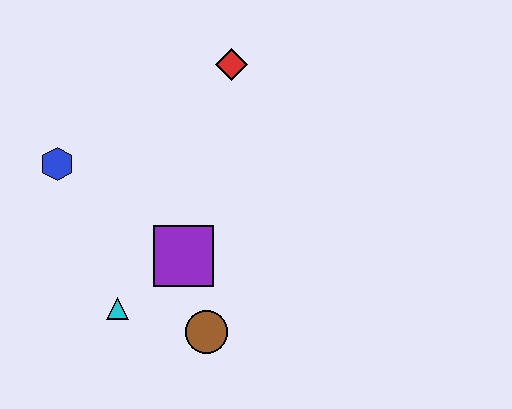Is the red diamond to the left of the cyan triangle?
No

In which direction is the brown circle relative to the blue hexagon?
The brown circle is below the blue hexagon.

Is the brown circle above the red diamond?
No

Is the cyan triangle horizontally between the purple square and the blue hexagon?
Yes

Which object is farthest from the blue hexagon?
The brown circle is farthest from the blue hexagon.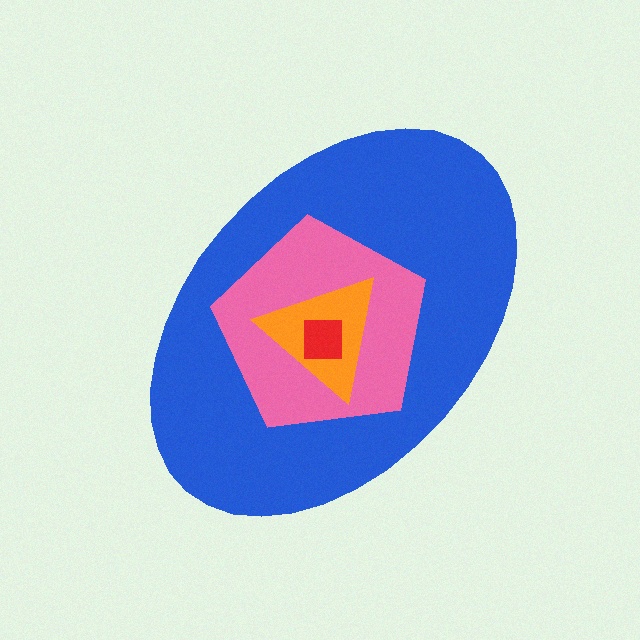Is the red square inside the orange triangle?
Yes.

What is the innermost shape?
The red square.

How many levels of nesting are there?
4.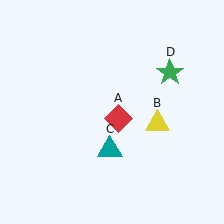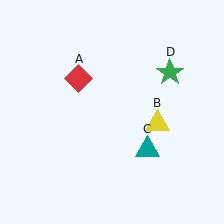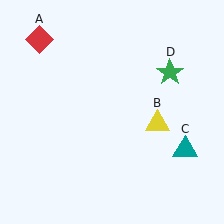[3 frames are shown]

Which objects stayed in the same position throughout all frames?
Yellow triangle (object B) and green star (object D) remained stationary.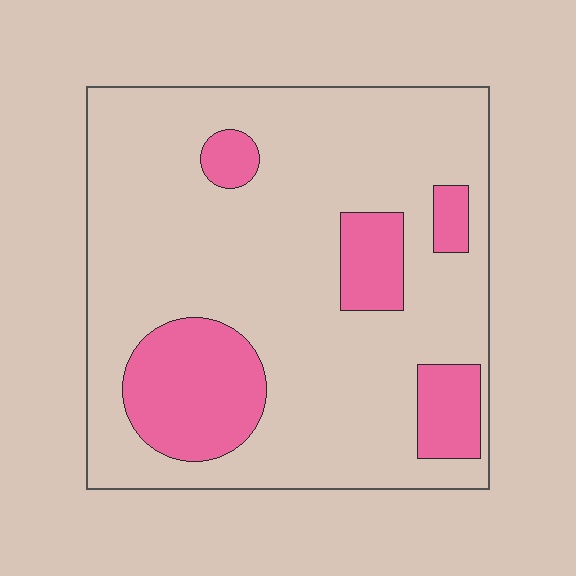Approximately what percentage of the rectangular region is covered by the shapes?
Approximately 20%.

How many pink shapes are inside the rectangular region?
5.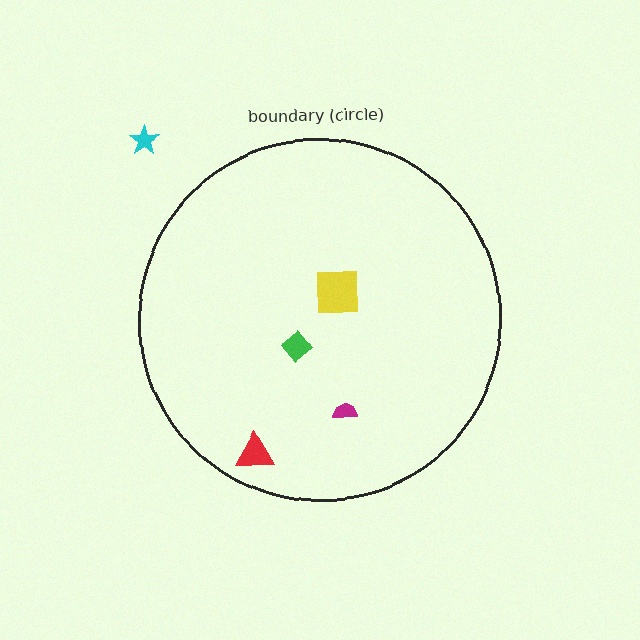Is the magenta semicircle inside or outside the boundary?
Inside.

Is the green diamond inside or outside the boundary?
Inside.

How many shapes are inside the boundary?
4 inside, 1 outside.